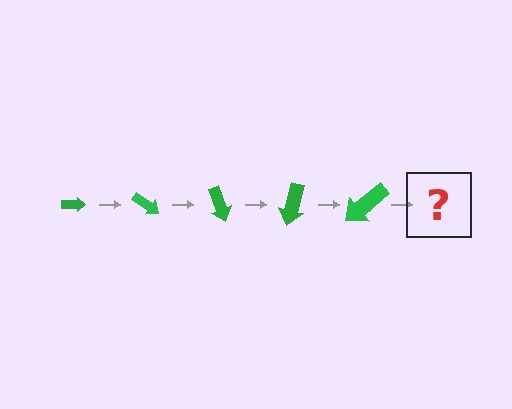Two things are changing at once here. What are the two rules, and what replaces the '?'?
The two rules are that the arrow grows larger each step and it rotates 35 degrees each step. The '?' should be an arrow, larger than the previous one and rotated 175 degrees from the start.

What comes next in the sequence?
The next element should be an arrow, larger than the previous one and rotated 175 degrees from the start.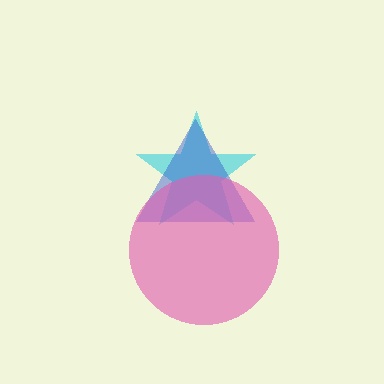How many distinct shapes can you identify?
There are 3 distinct shapes: a cyan star, a blue triangle, a pink circle.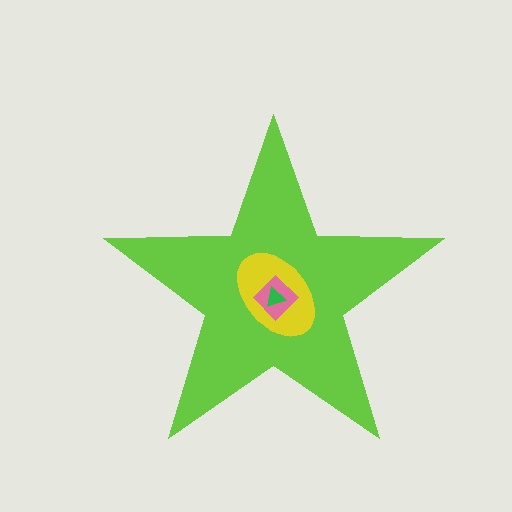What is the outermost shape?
The lime star.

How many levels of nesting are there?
4.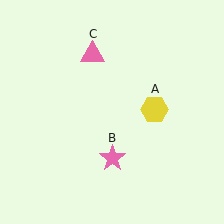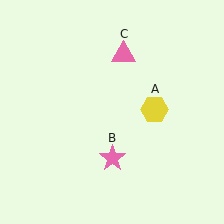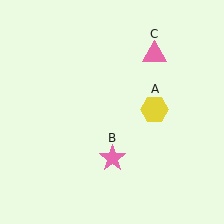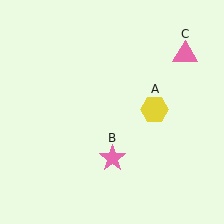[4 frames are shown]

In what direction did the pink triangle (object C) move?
The pink triangle (object C) moved right.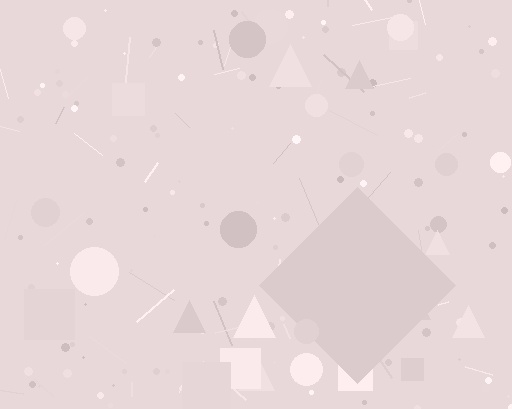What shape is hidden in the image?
A diamond is hidden in the image.